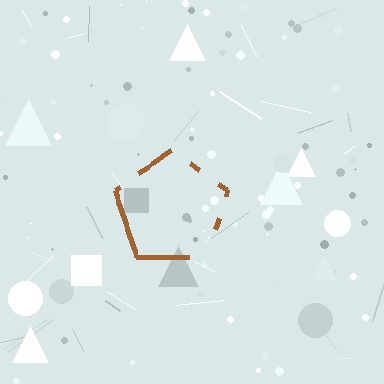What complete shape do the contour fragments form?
The contour fragments form a pentagon.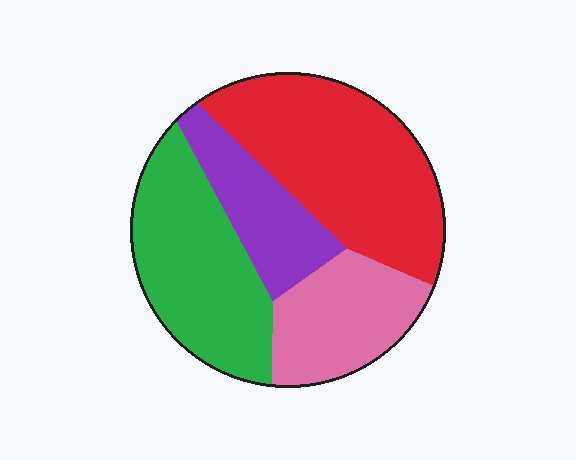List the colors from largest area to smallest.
From largest to smallest: red, green, pink, purple.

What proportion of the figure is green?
Green covers roughly 30% of the figure.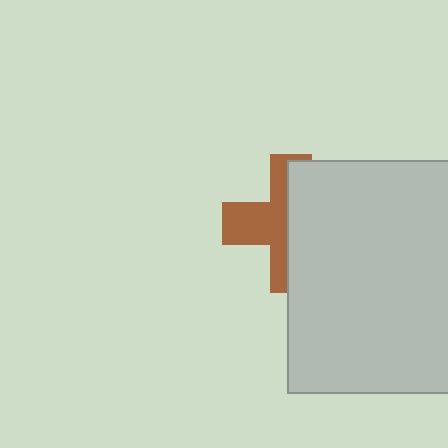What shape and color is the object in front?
The object in front is a light gray rectangle.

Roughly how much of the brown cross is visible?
About half of it is visible (roughly 47%).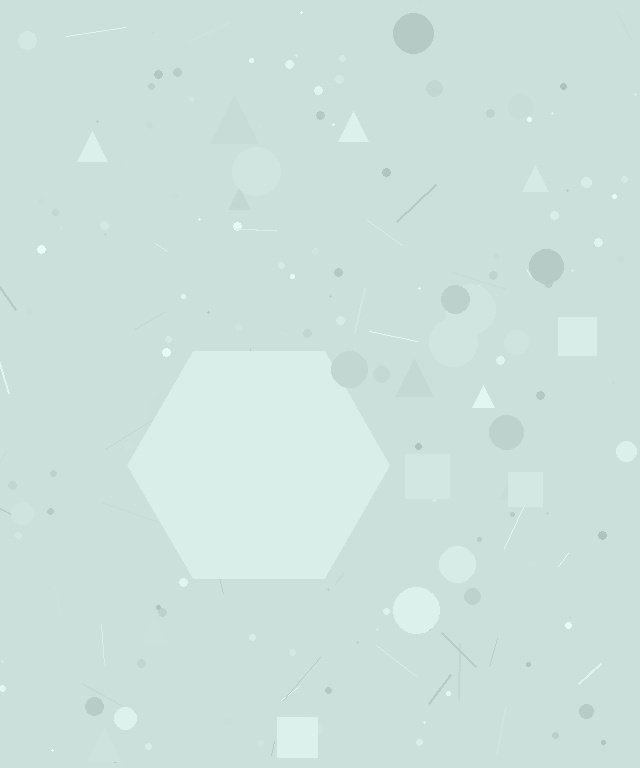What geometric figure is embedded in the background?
A hexagon is embedded in the background.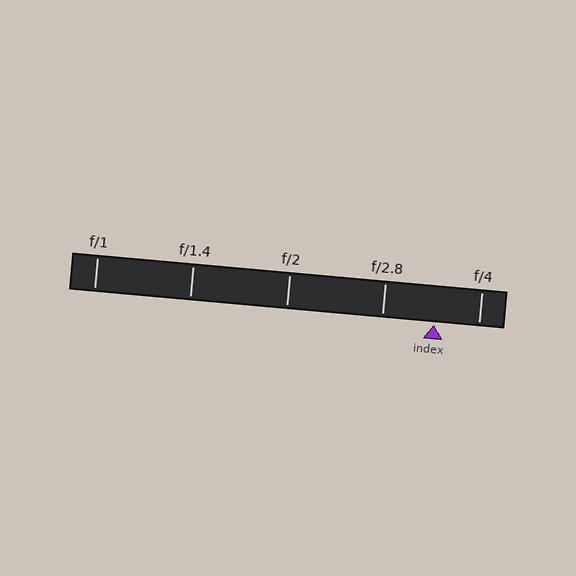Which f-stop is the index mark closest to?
The index mark is closest to f/4.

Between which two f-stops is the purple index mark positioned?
The index mark is between f/2.8 and f/4.